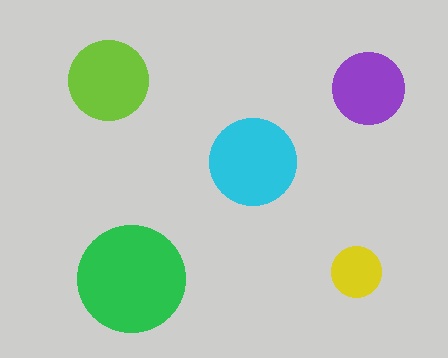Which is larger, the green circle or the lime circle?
The green one.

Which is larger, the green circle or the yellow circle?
The green one.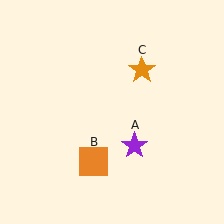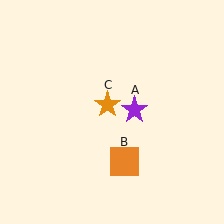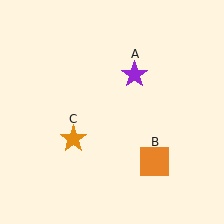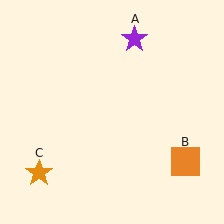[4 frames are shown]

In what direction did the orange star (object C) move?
The orange star (object C) moved down and to the left.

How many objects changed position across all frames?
3 objects changed position: purple star (object A), orange square (object B), orange star (object C).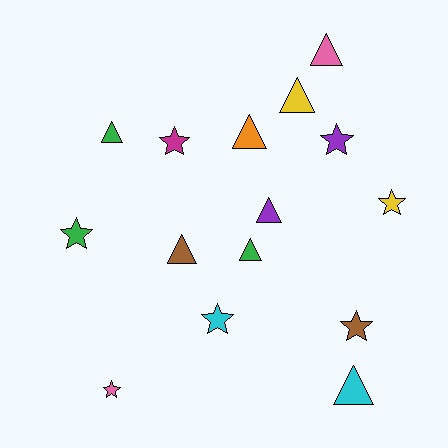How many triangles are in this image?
There are 8 triangles.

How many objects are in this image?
There are 15 objects.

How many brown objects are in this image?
There are 2 brown objects.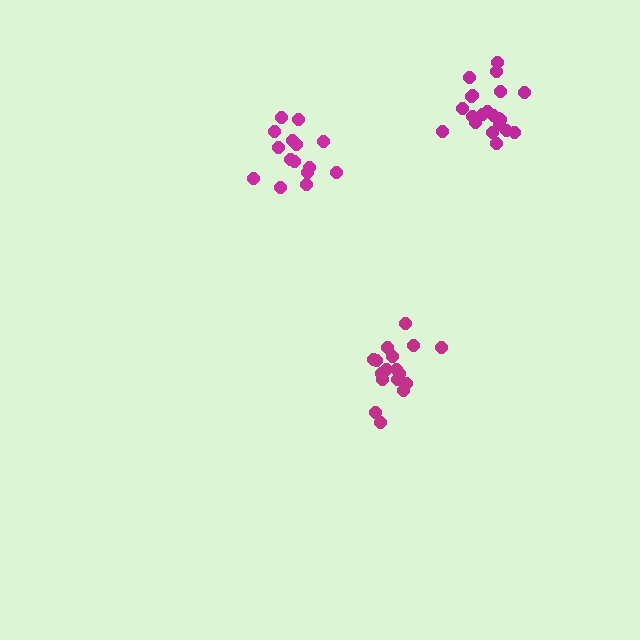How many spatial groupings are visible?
There are 3 spatial groupings.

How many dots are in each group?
Group 1: 15 dots, Group 2: 17 dots, Group 3: 21 dots (53 total).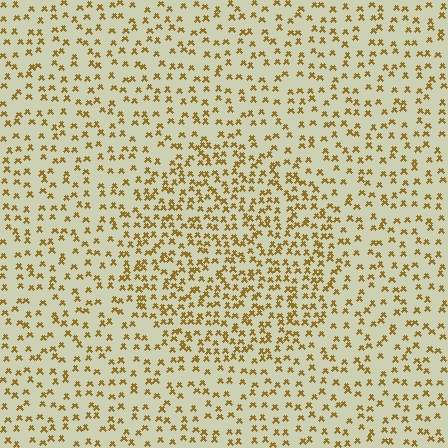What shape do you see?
I see a circle.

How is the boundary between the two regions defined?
The boundary is defined by a change in element density (approximately 1.8x ratio). All elements are the same color, size, and shape.